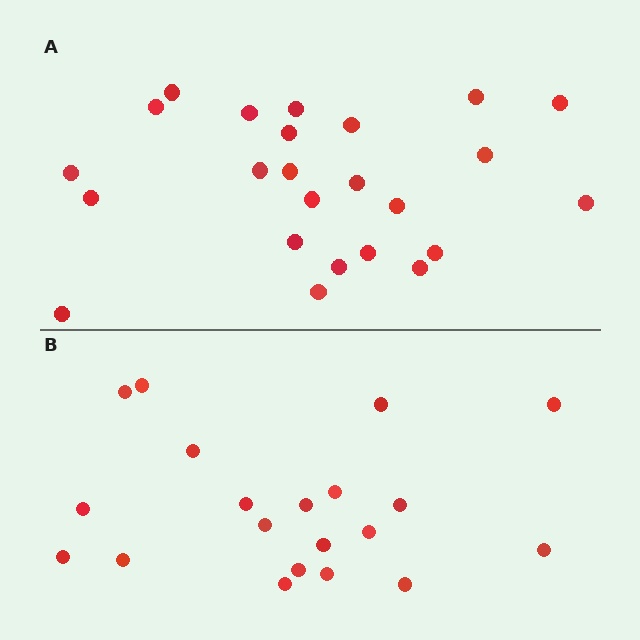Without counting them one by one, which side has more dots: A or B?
Region A (the top region) has more dots.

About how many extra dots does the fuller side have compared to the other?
Region A has about 4 more dots than region B.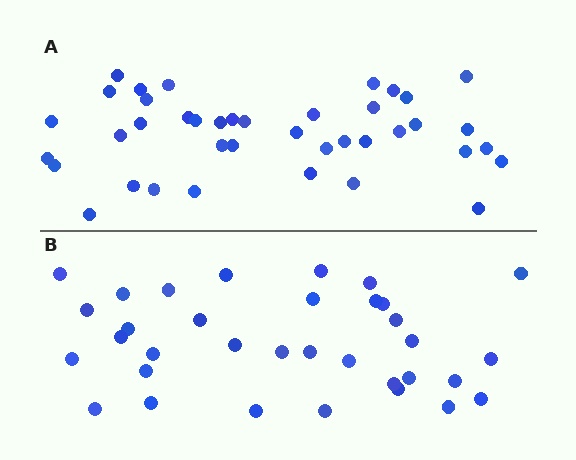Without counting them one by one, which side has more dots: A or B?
Region A (the top region) has more dots.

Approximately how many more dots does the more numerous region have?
Region A has about 6 more dots than region B.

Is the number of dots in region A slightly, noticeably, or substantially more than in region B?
Region A has only slightly more — the two regions are fairly close. The ratio is roughly 1.2 to 1.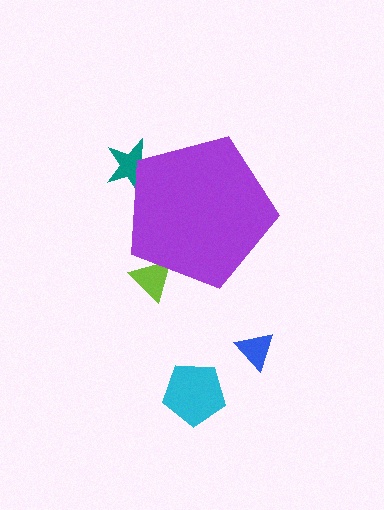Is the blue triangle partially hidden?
No, the blue triangle is fully visible.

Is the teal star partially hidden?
Yes, the teal star is partially hidden behind the purple pentagon.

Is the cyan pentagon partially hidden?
No, the cyan pentagon is fully visible.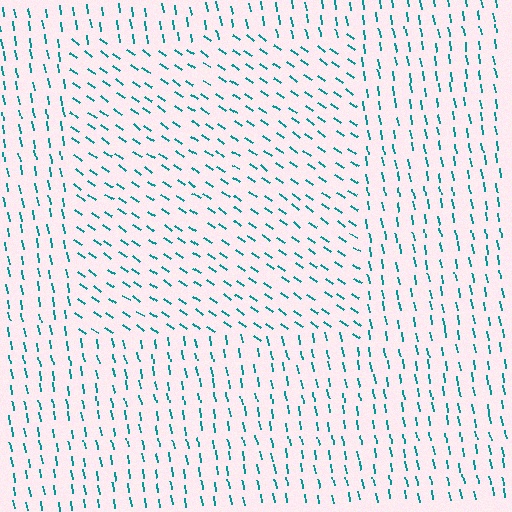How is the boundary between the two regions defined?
The boundary is defined purely by a change in line orientation (approximately 45 degrees difference). All lines are the same color and thickness.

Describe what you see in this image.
The image is filled with small teal line segments. A rectangle region in the image has lines oriented differently from the surrounding lines, creating a visible texture boundary.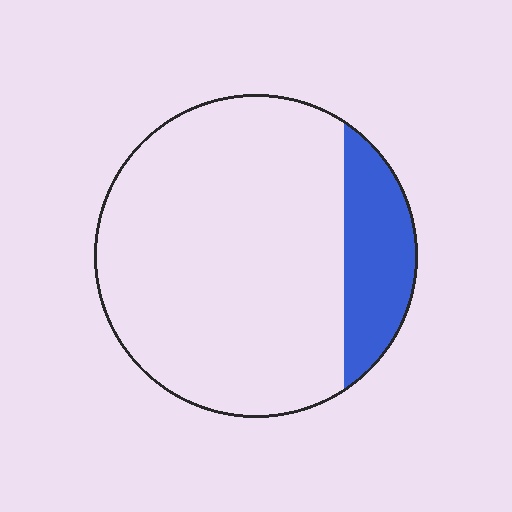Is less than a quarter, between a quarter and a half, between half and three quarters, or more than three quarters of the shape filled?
Less than a quarter.